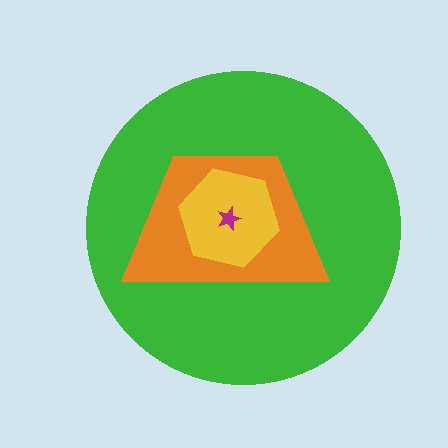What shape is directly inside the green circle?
The orange trapezoid.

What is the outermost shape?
The green circle.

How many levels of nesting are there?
4.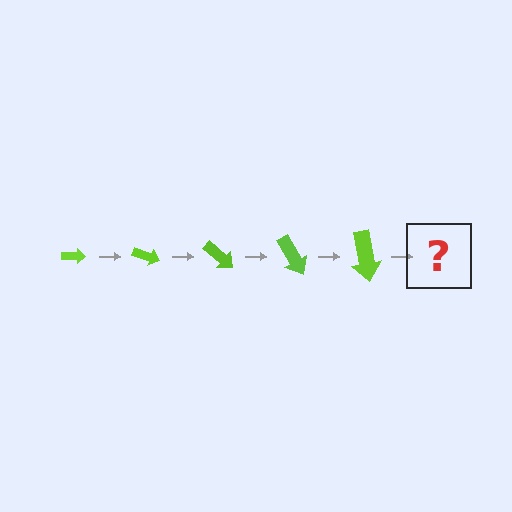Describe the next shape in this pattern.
It should be an arrow, larger than the previous one and rotated 100 degrees from the start.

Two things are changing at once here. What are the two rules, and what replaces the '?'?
The two rules are that the arrow grows larger each step and it rotates 20 degrees each step. The '?' should be an arrow, larger than the previous one and rotated 100 degrees from the start.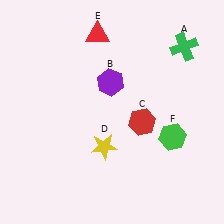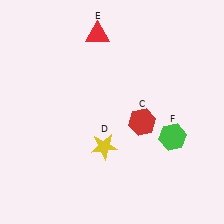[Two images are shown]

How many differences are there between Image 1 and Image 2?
There are 2 differences between the two images.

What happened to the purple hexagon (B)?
The purple hexagon (B) was removed in Image 2. It was in the top-left area of Image 1.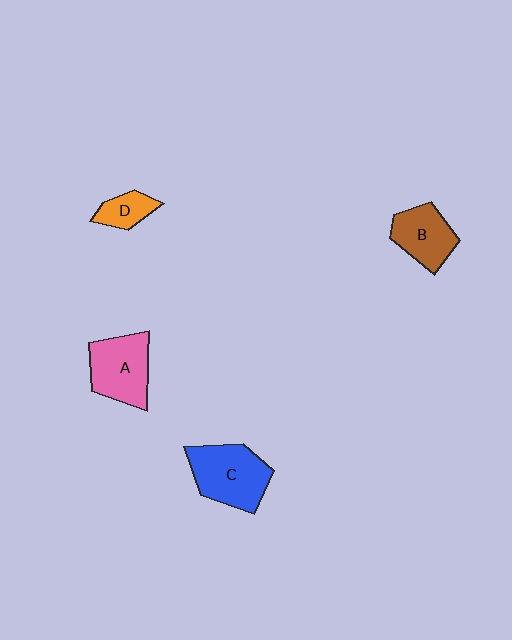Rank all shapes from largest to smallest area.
From largest to smallest: C (blue), A (pink), B (brown), D (orange).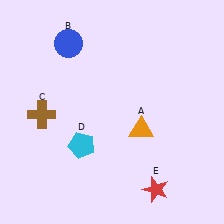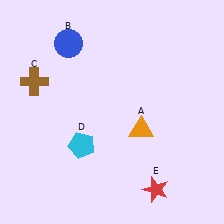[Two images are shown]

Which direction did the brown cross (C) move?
The brown cross (C) moved up.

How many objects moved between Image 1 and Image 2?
1 object moved between the two images.